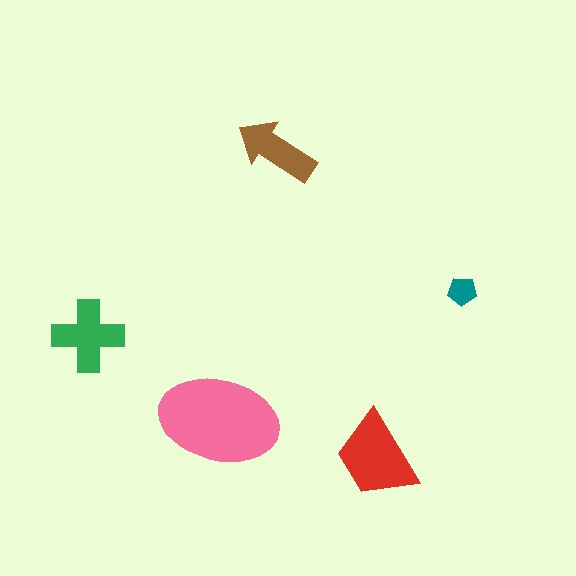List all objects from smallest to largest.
The teal pentagon, the brown arrow, the green cross, the red trapezoid, the pink ellipse.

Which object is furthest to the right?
The teal pentagon is rightmost.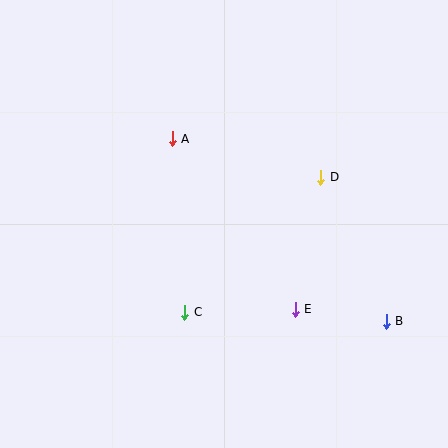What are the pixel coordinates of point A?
Point A is at (172, 139).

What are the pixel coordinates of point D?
Point D is at (321, 177).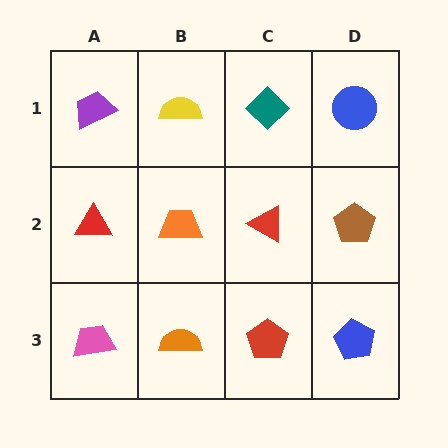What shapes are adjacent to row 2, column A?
A purple trapezoid (row 1, column A), a pink trapezoid (row 3, column A), an orange trapezoid (row 2, column B).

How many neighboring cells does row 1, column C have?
3.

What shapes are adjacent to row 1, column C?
A red triangle (row 2, column C), a yellow semicircle (row 1, column B), a blue circle (row 1, column D).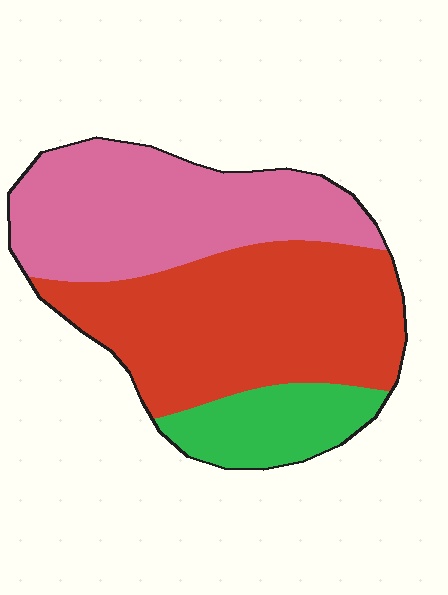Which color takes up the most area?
Red, at roughly 45%.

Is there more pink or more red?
Red.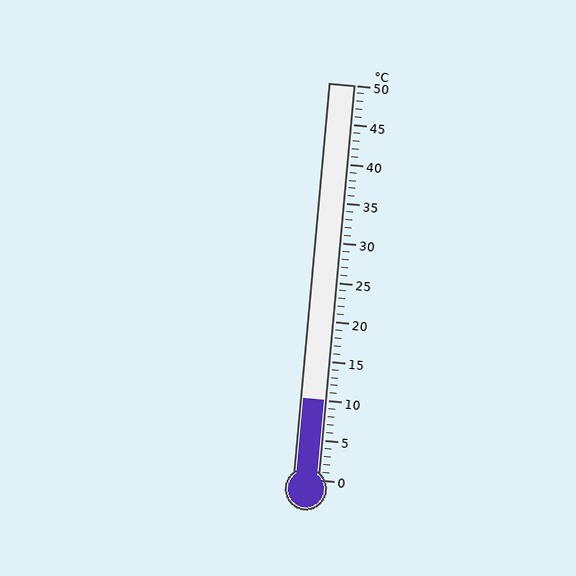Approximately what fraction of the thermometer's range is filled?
The thermometer is filled to approximately 20% of its range.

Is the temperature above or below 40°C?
The temperature is below 40°C.